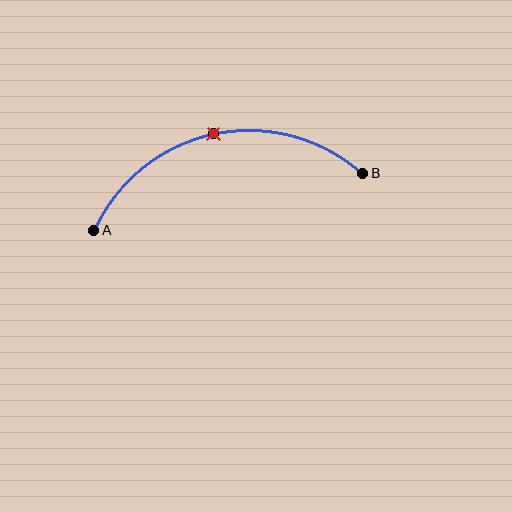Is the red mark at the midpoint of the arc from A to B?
Yes. The red mark lies on the arc at equal arc-length from both A and B — it is the arc midpoint.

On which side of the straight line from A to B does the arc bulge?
The arc bulges above the straight line connecting A and B.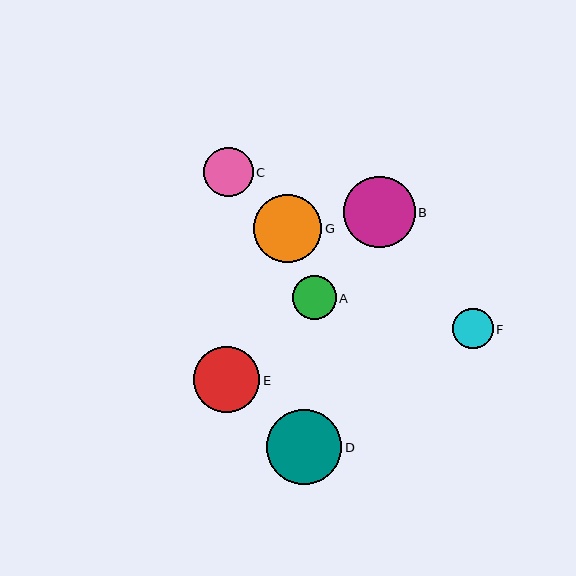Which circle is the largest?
Circle D is the largest with a size of approximately 75 pixels.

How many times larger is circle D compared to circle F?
Circle D is approximately 1.9 times the size of circle F.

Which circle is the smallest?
Circle F is the smallest with a size of approximately 40 pixels.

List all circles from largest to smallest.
From largest to smallest: D, B, G, E, C, A, F.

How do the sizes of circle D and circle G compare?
Circle D and circle G are approximately the same size.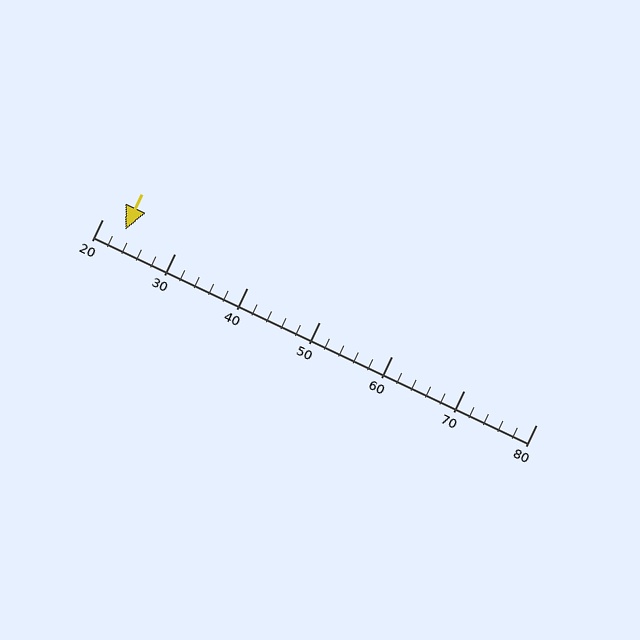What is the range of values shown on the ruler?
The ruler shows values from 20 to 80.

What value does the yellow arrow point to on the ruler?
The yellow arrow points to approximately 23.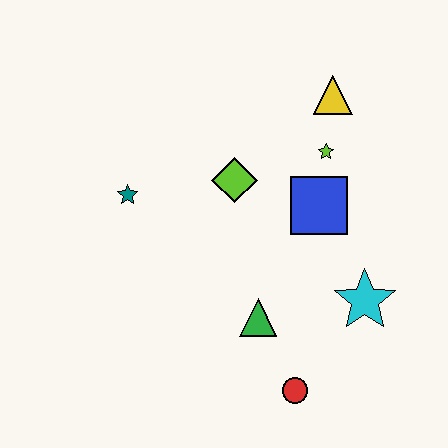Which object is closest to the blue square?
The lime star is closest to the blue square.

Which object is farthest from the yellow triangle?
The red circle is farthest from the yellow triangle.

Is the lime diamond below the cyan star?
No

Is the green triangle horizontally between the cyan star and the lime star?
No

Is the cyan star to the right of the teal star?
Yes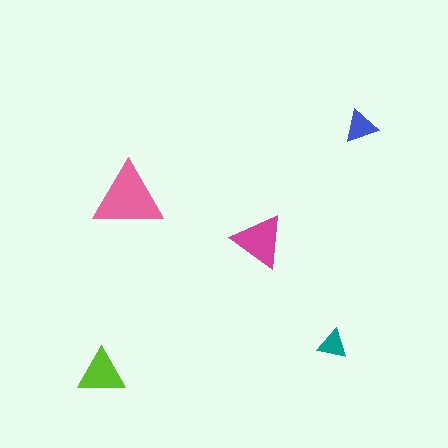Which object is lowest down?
The lime triangle is bottommost.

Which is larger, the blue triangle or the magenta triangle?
The magenta one.